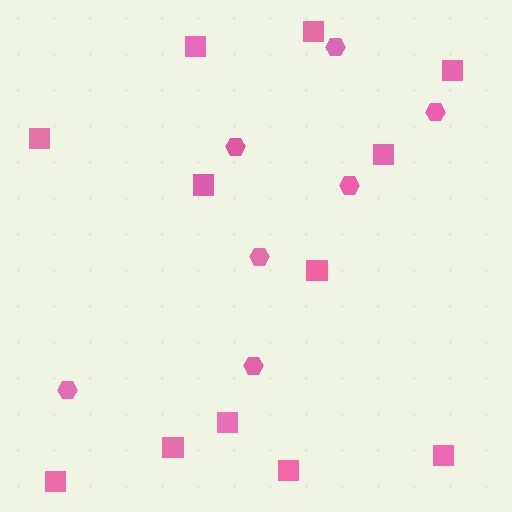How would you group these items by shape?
There are 2 groups: one group of hexagons (7) and one group of squares (12).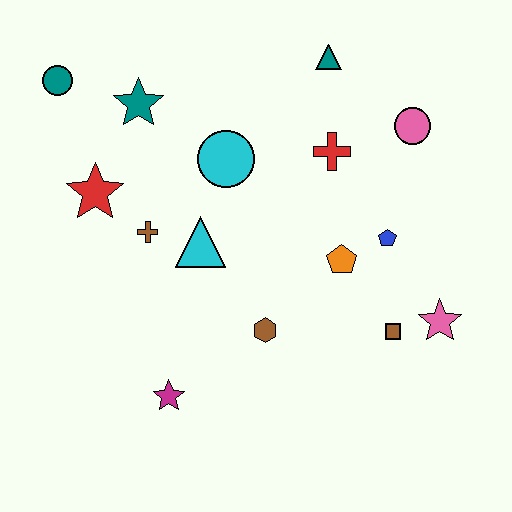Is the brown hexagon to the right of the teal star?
Yes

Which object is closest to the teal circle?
The teal star is closest to the teal circle.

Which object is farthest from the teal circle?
The pink star is farthest from the teal circle.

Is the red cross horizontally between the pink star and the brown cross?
Yes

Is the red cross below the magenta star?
No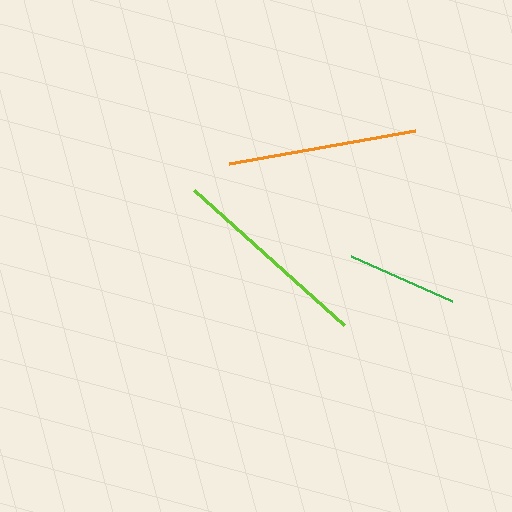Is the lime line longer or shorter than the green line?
The lime line is longer than the green line.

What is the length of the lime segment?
The lime segment is approximately 201 pixels long.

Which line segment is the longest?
The lime line is the longest at approximately 201 pixels.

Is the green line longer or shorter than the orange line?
The orange line is longer than the green line.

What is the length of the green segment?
The green segment is approximately 110 pixels long.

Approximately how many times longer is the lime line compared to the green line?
The lime line is approximately 1.8 times the length of the green line.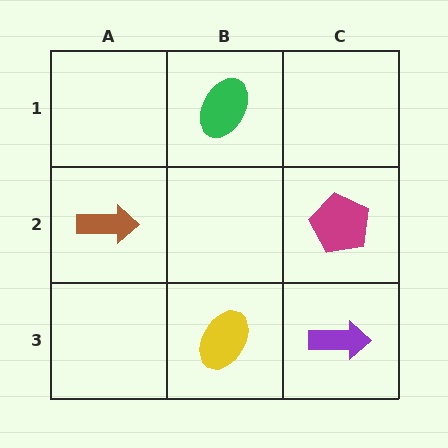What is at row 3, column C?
A purple arrow.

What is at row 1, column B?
A green ellipse.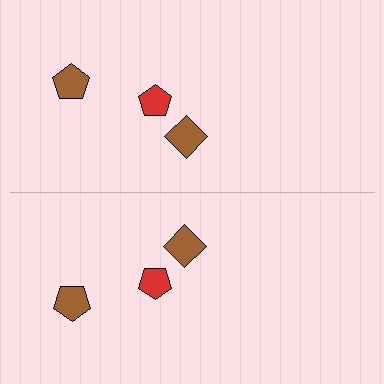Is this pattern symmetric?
Yes, this pattern has bilateral (reflection) symmetry.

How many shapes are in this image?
There are 6 shapes in this image.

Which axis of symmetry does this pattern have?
The pattern has a horizontal axis of symmetry running through the center of the image.